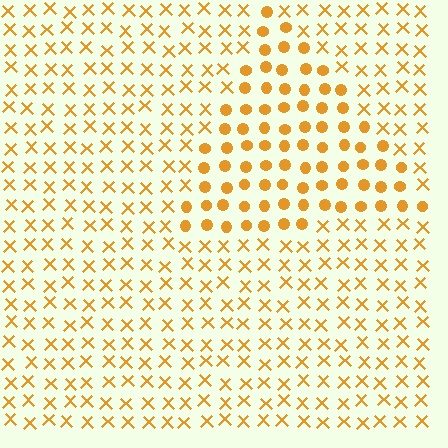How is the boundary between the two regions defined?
The boundary is defined by a change in element shape: circles inside vs. X marks outside. All elements share the same color and spacing.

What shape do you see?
I see a triangle.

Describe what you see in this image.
The image is filled with small orange elements arranged in a uniform grid. A triangle-shaped region contains circles, while the surrounding area contains X marks. The boundary is defined purely by the change in element shape.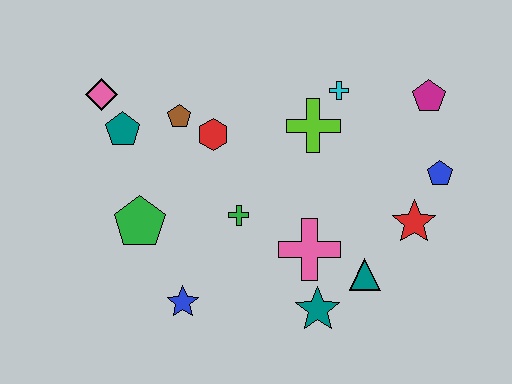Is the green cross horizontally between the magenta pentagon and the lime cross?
No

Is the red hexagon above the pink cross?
Yes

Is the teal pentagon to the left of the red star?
Yes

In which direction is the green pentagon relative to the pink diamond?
The green pentagon is below the pink diamond.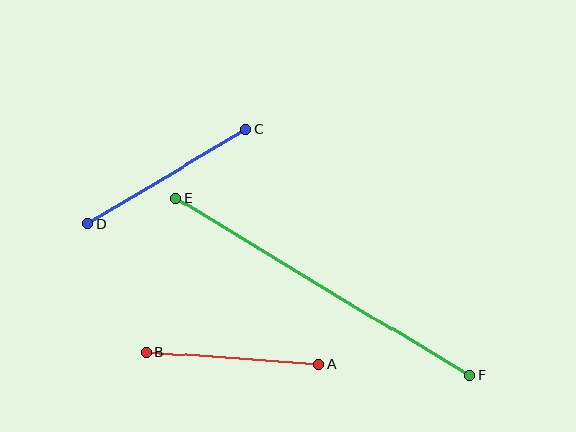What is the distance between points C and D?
The distance is approximately 183 pixels.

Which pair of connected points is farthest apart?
Points E and F are farthest apart.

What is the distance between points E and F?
The distance is approximately 343 pixels.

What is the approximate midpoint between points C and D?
The midpoint is at approximately (167, 177) pixels.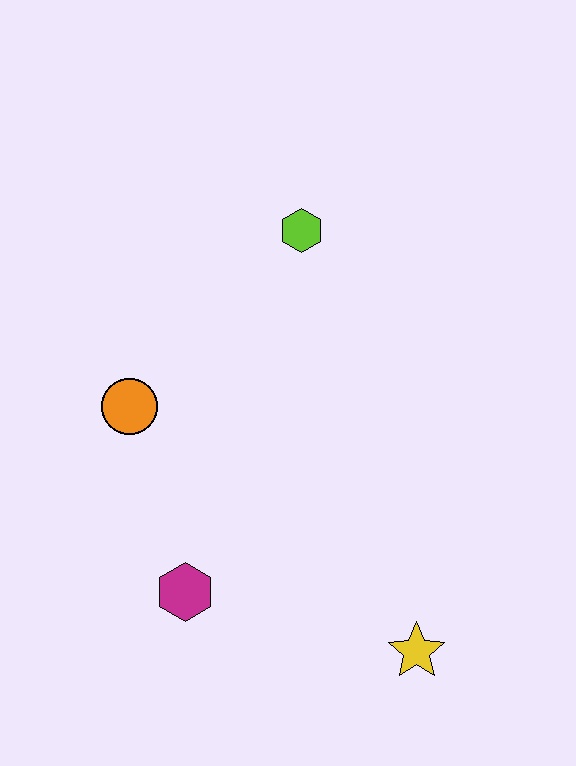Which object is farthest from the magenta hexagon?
The lime hexagon is farthest from the magenta hexagon.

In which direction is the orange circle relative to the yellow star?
The orange circle is to the left of the yellow star.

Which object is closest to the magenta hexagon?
The orange circle is closest to the magenta hexagon.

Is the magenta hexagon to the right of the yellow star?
No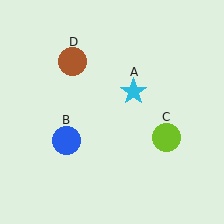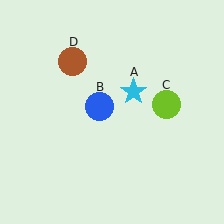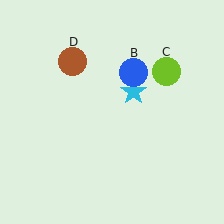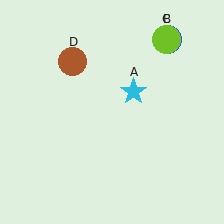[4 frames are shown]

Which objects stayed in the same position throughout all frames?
Cyan star (object A) and brown circle (object D) remained stationary.